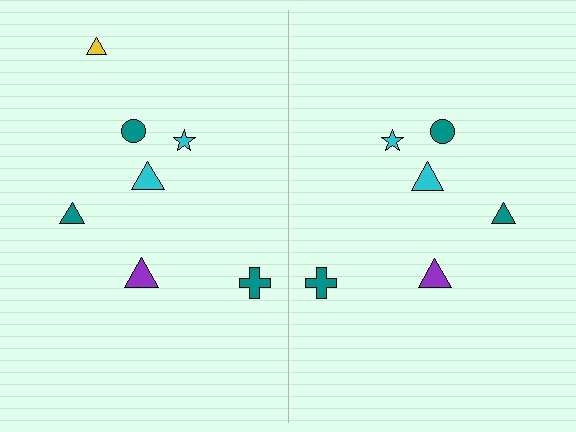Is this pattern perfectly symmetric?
No, the pattern is not perfectly symmetric. A yellow triangle is missing from the right side.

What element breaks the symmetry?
A yellow triangle is missing from the right side.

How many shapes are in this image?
There are 13 shapes in this image.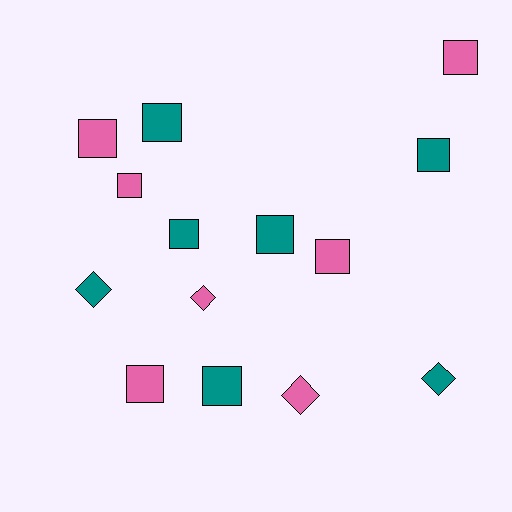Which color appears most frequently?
Teal, with 7 objects.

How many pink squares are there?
There are 5 pink squares.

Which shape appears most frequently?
Square, with 10 objects.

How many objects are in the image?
There are 14 objects.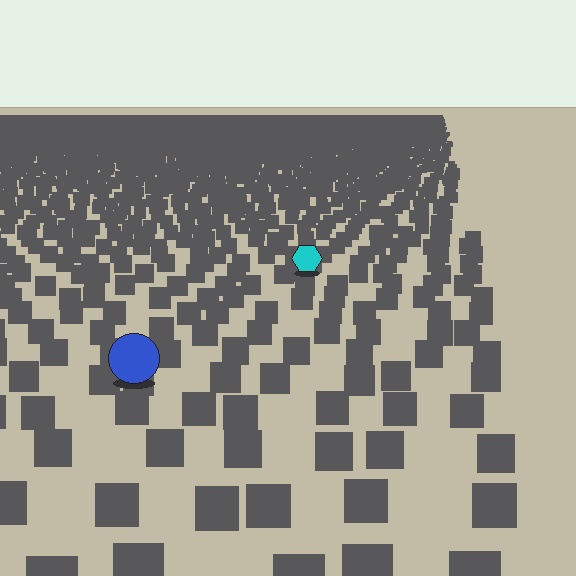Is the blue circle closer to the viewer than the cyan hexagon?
Yes. The blue circle is closer — you can tell from the texture gradient: the ground texture is coarser near it.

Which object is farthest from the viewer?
The cyan hexagon is farthest from the viewer. It appears smaller and the ground texture around it is denser.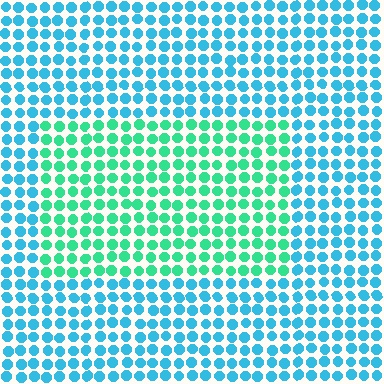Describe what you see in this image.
The image is filled with small cyan elements in a uniform arrangement. A rectangle-shaped region is visible where the elements are tinted to a slightly different hue, forming a subtle color boundary.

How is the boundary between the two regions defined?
The boundary is defined purely by a slight shift in hue (about 41 degrees). Spacing, size, and orientation are identical on both sides.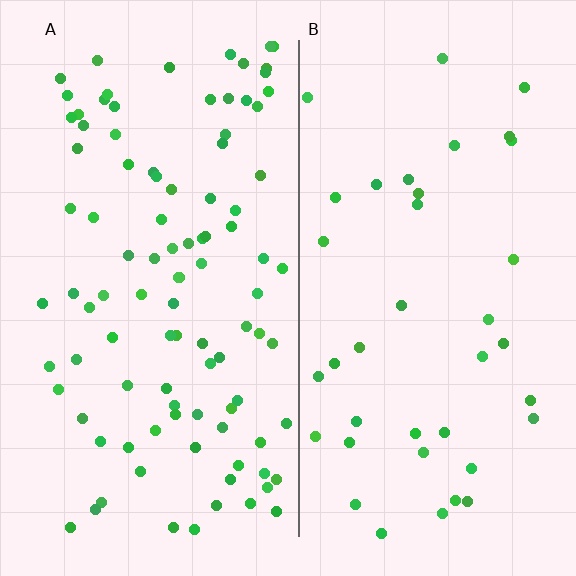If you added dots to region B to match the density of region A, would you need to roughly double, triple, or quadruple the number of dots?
Approximately triple.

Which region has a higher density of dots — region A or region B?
A (the left).